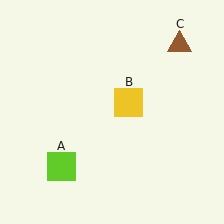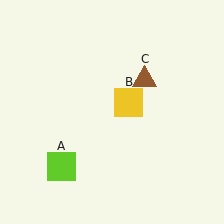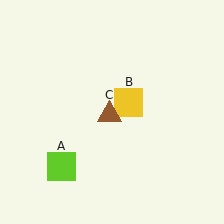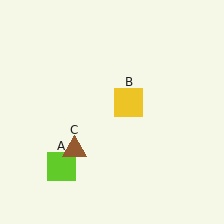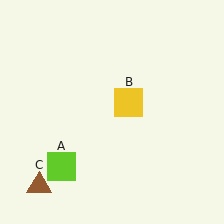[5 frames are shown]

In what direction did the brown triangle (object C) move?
The brown triangle (object C) moved down and to the left.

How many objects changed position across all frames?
1 object changed position: brown triangle (object C).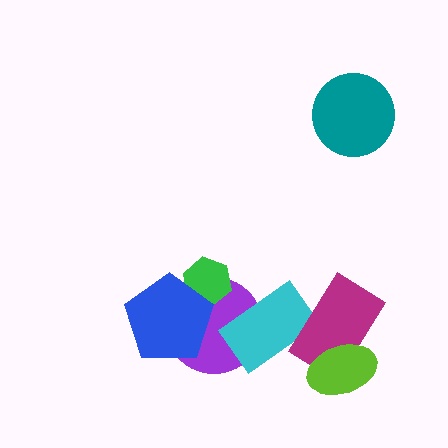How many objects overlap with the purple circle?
3 objects overlap with the purple circle.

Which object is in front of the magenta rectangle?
The lime ellipse is in front of the magenta rectangle.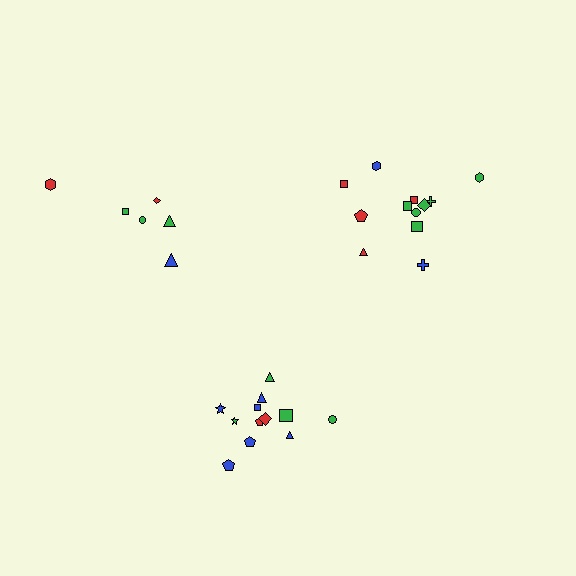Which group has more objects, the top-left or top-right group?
The top-right group.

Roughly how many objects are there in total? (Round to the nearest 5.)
Roughly 30 objects in total.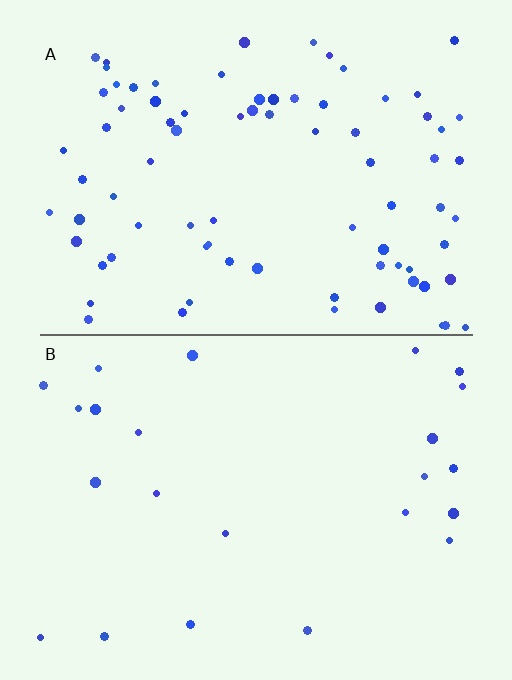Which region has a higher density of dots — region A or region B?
A (the top).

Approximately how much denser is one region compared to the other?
Approximately 3.5× — region A over region B.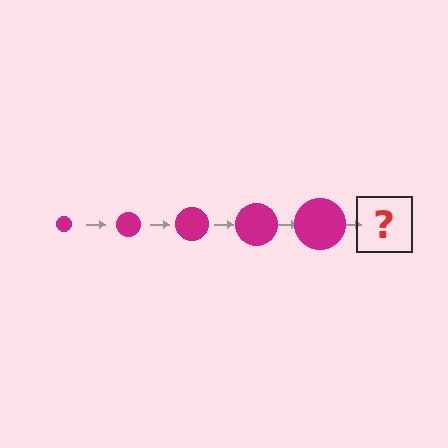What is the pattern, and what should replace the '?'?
The pattern is that the circle gets progressively larger each step. The '?' should be a magenta circle, larger than the previous one.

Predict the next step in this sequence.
The next step is a magenta circle, larger than the previous one.